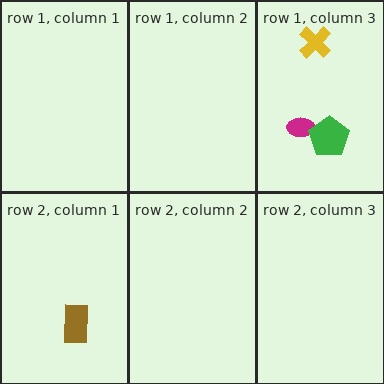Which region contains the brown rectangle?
The row 2, column 1 region.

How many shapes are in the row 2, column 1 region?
1.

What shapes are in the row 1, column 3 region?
The magenta ellipse, the green pentagon, the yellow cross.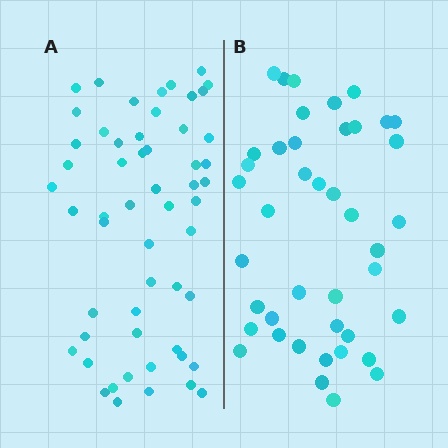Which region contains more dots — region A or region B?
Region A (the left region) has more dots.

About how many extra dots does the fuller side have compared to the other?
Region A has approximately 15 more dots than region B.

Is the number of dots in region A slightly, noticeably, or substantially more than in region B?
Region A has noticeably more, but not dramatically so. The ratio is roughly 1.3 to 1.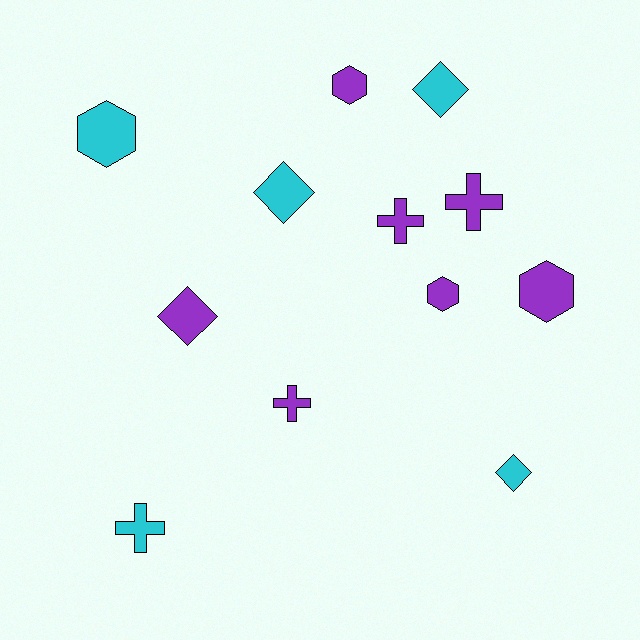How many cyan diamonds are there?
There are 3 cyan diamonds.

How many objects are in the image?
There are 12 objects.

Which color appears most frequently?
Purple, with 7 objects.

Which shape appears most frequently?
Cross, with 4 objects.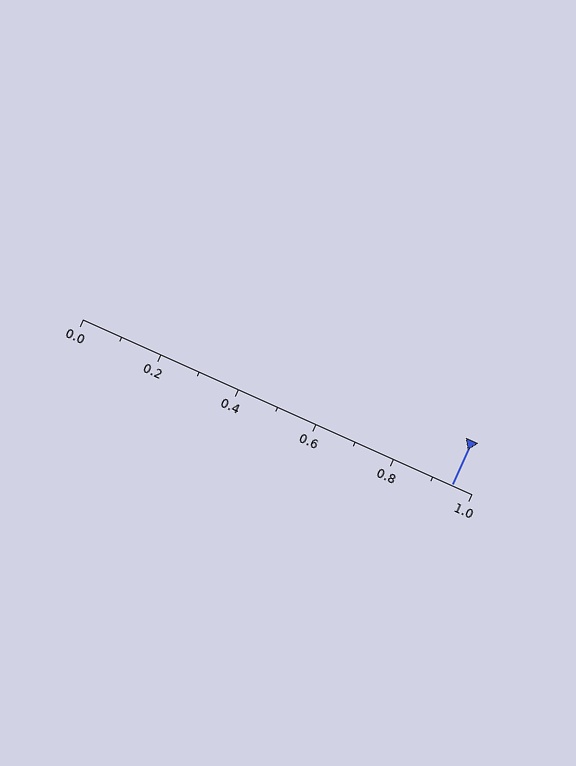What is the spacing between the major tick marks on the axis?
The major ticks are spaced 0.2 apart.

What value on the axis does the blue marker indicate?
The marker indicates approximately 0.95.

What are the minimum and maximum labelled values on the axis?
The axis runs from 0.0 to 1.0.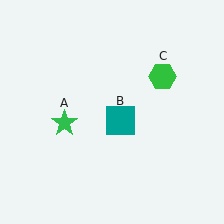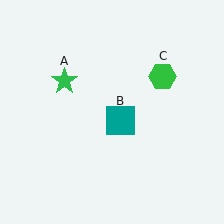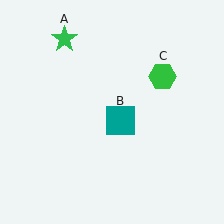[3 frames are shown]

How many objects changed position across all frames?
1 object changed position: green star (object A).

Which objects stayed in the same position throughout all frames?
Teal square (object B) and green hexagon (object C) remained stationary.